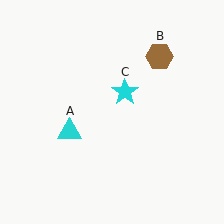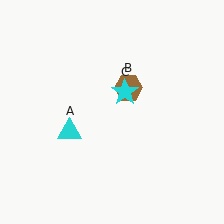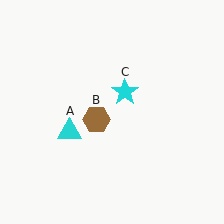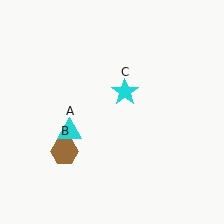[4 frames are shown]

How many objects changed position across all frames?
1 object changed position: brown hexagon (object B).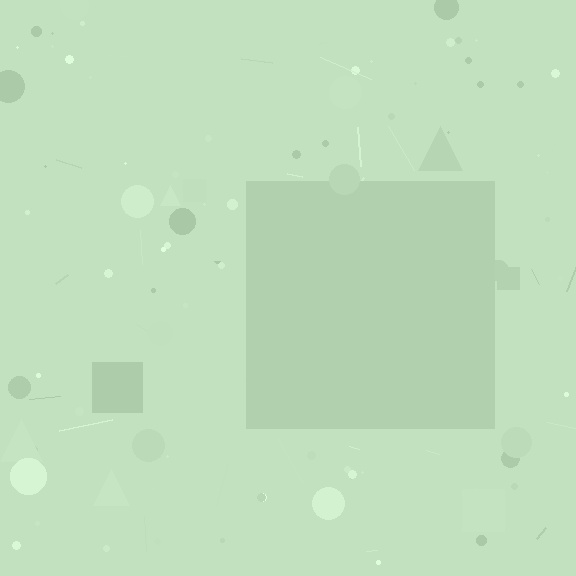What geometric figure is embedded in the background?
A square is embedded in the background.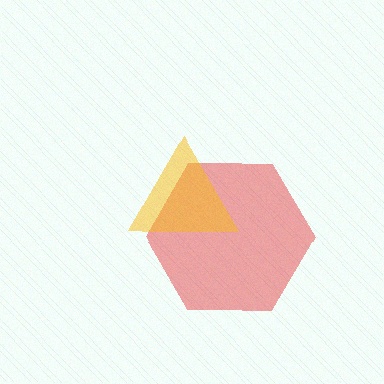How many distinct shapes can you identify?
There are 2 distinct shapes: a red hexagon, a yellow triangle.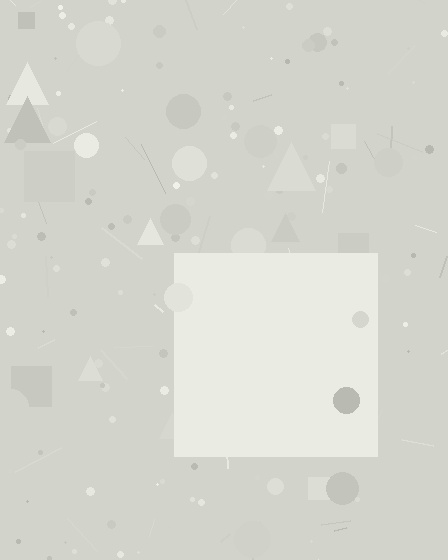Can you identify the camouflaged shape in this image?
The camouflaged shape is a square.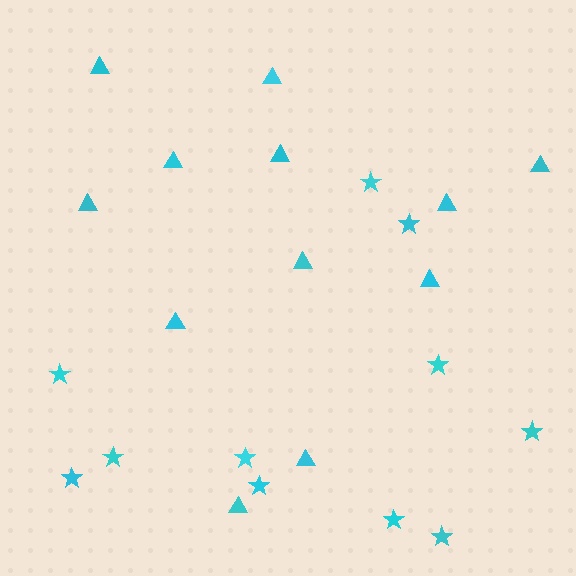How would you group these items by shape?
There are 2 groups: one group of stars (11) and one group of triangles (12).